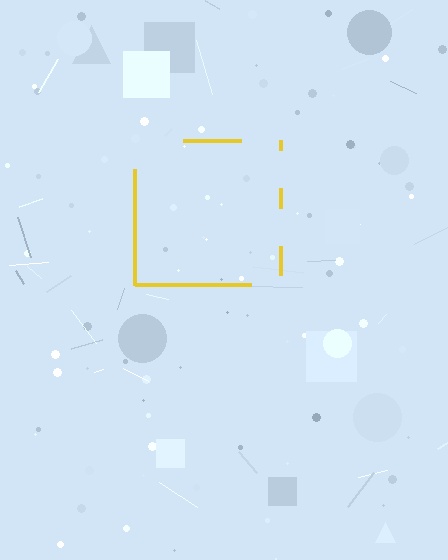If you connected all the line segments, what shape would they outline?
They would outline a square.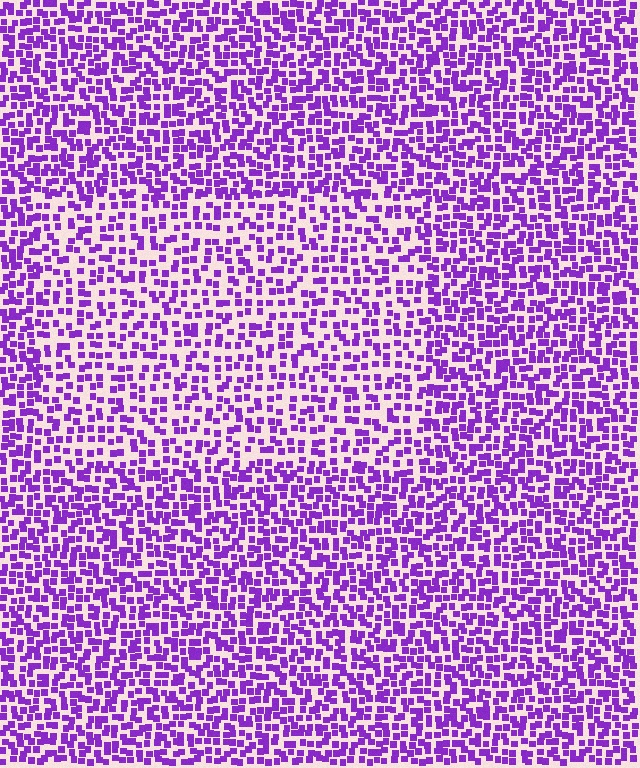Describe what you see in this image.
The image contains small purple elements arranged at two different densities. A rectangle-shaped region is visible where the elements are less densely packed than the surrounding area.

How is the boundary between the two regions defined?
The boundary is defined by a change in element density (approximately 1.6x ratio). All elements are the same color, size, and shape.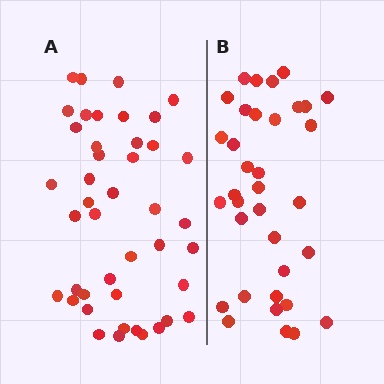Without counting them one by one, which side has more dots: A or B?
Region A (the left region) has more dots.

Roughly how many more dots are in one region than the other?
Region A has roughly 8 or so more dots than region B.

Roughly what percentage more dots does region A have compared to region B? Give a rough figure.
About 25% more.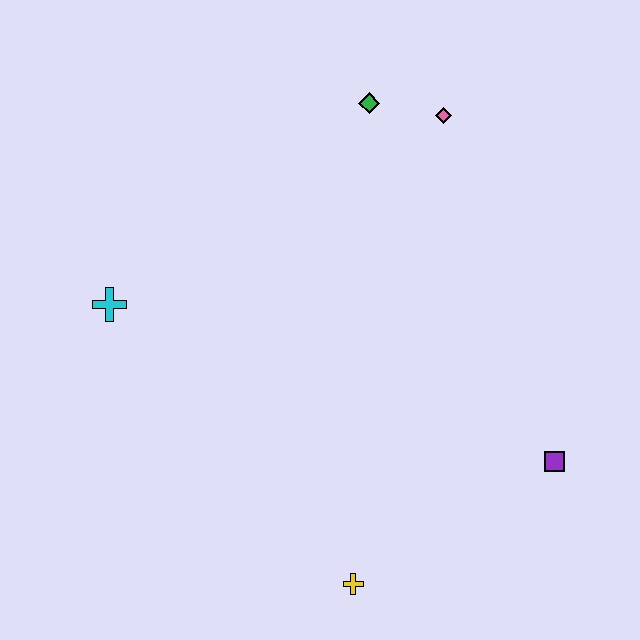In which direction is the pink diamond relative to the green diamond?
The pink diamond is to the right of the green diamond.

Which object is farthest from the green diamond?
The yellow cross is farthest from the green diamond.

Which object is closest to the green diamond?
The pink diamond is closest to the green diamond.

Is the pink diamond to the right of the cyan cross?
Yes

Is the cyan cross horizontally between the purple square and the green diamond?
No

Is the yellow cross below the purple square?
Yes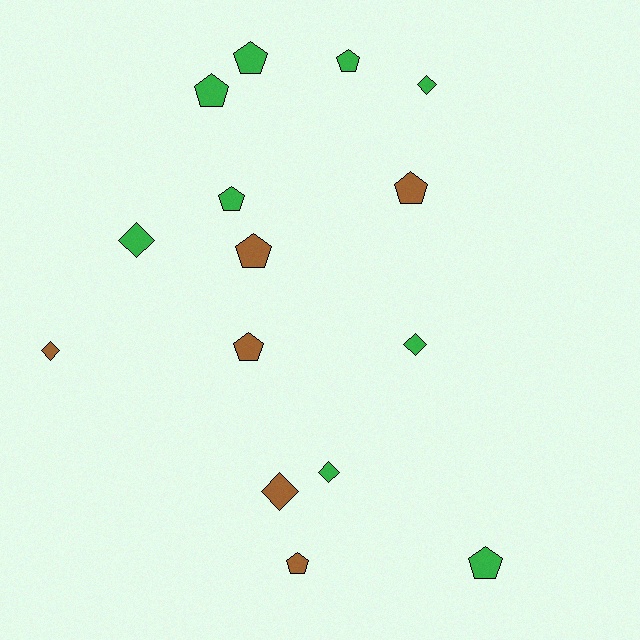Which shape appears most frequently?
Pentagon, with 9 objects.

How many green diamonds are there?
There are 4 green diamonds.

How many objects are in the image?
There are 15 objects.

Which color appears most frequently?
Green, with 9 objects.